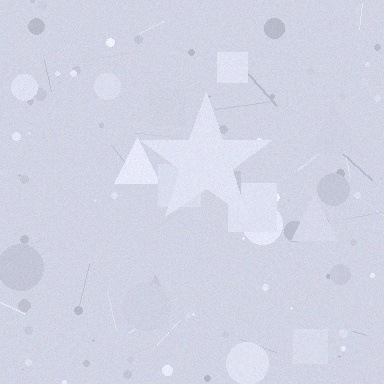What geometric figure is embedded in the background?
A star is embedded in the background.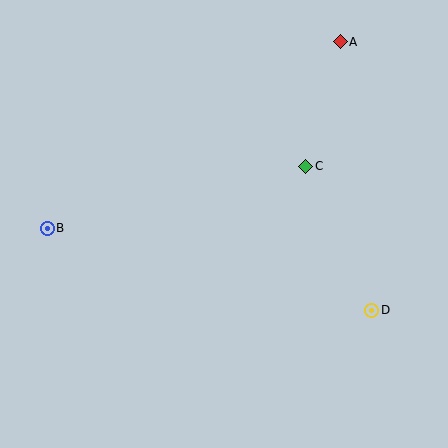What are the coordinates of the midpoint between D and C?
The midpoint between D and C is at (339, 238).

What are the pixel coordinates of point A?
Point A is at (340, 42).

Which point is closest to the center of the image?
Point C at (306, 166) is closest to the center.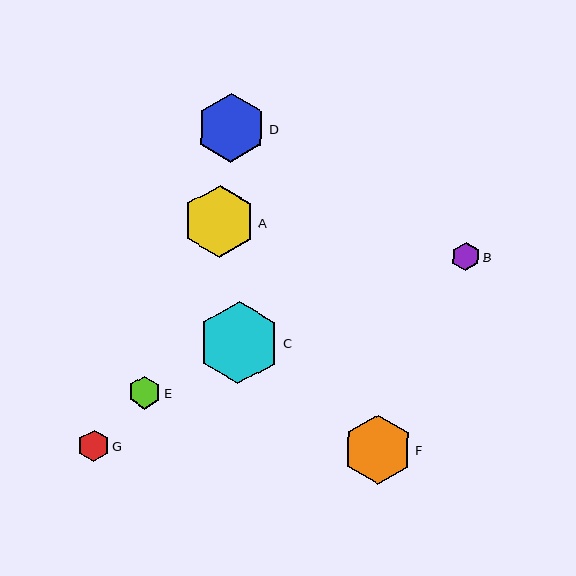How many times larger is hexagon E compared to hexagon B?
Hexagon E is approximately 1.2 times the size of hexagon B.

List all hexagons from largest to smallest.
From largest to smallest: C, A, F, D, E, G, B.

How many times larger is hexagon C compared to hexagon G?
Hexagon C is approximately 2.6 times the size of hexagon G.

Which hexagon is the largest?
Hexagon C is the largest with a size of approximately 82 pixels.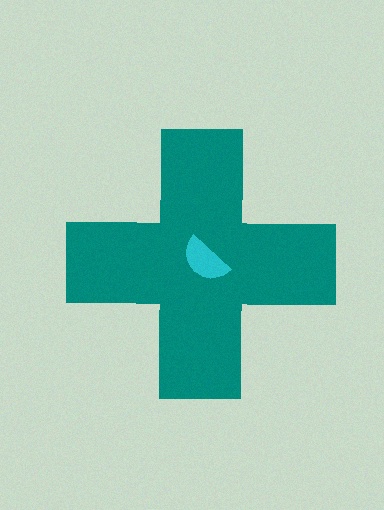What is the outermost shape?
The teal cross.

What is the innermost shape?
The cyan semicircle.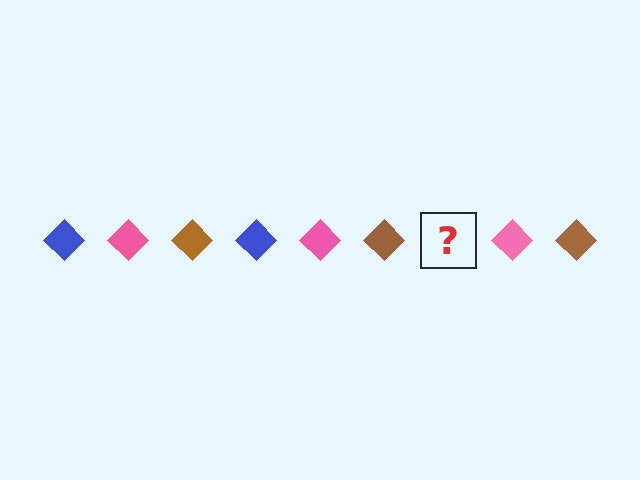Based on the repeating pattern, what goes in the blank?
The blank should be a blue diamond.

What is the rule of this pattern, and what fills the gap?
The rule is that the pattern cycles through blue, pink, brown diamonds. The gap should be filled with a blue diamond.